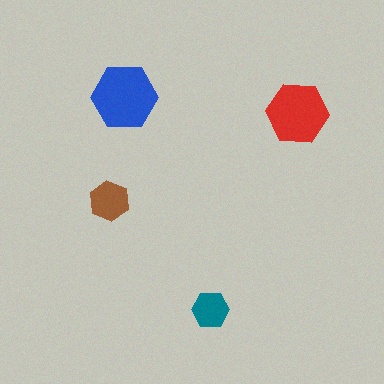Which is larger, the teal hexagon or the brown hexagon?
The brown one.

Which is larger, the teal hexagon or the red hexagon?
The red one.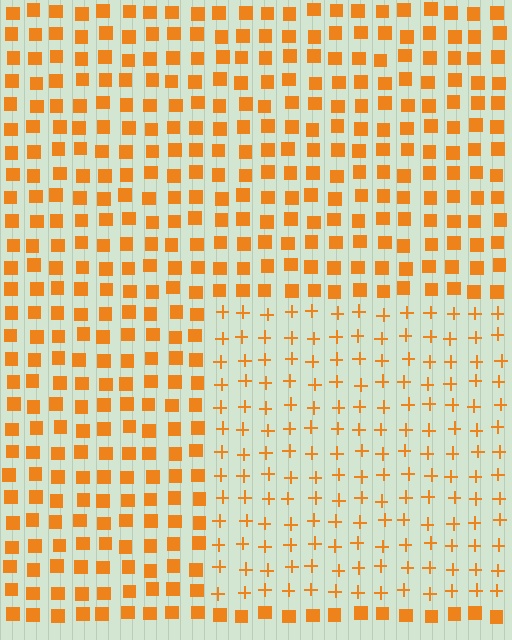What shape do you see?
I see a rectangle.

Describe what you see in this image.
The image is filled with small orange elements arranged in a uniform grid. A rectangle-shaped region contains plus signs, while the surrounding area contains squares. The boundary is defined purely by the change in element shape.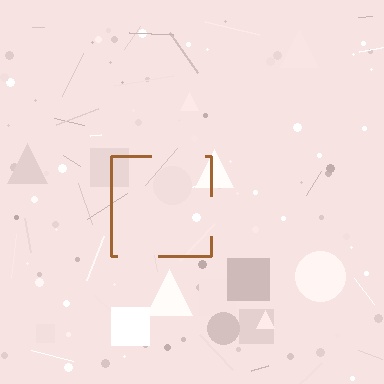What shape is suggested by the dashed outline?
The dashed outline suggests a square.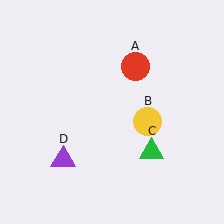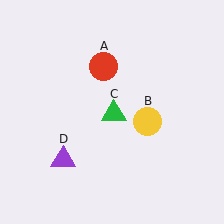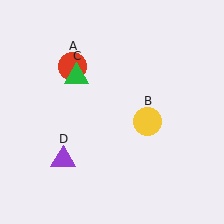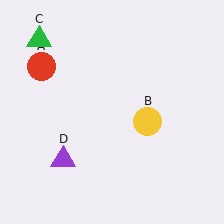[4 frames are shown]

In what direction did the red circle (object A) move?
The red circle (object A) moved left.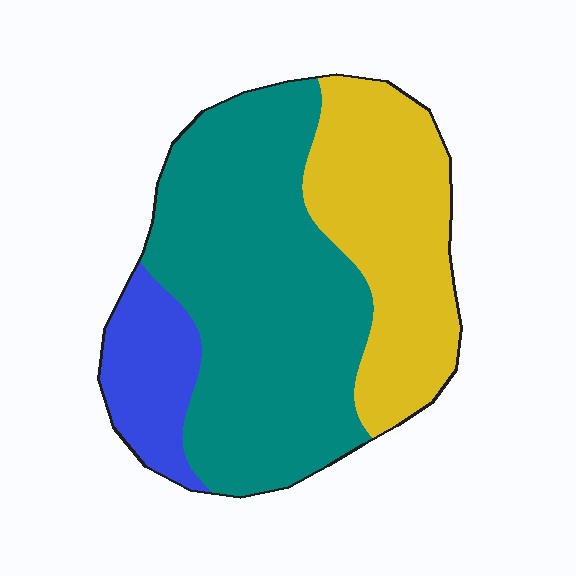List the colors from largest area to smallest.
From largest to smallest: teal, yellow, blue.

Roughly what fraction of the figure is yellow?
Yellow covers around 30% of the figure.